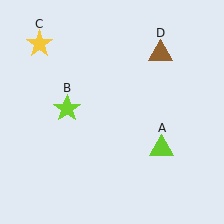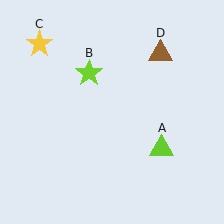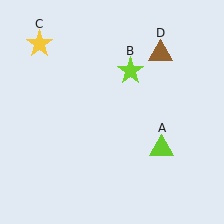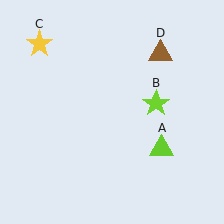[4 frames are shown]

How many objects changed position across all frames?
1 object changed position: lime star (object B).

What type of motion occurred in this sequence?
The lime star (object B) rotated clockwise around the center of the scene.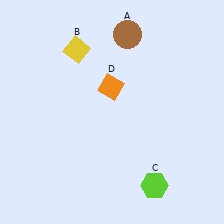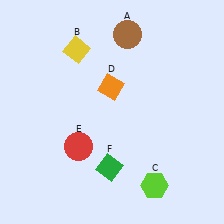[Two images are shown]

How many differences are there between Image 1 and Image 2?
There are 2 differences between the two images.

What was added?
A red circle (E), a green diamond (F) were added in Image 2.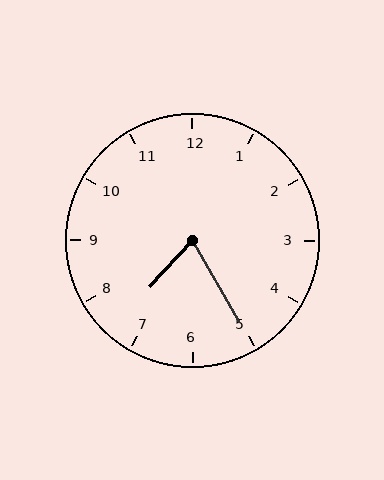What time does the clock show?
7:25.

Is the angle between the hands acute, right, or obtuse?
It is acute.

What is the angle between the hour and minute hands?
Approximately 72 degrees.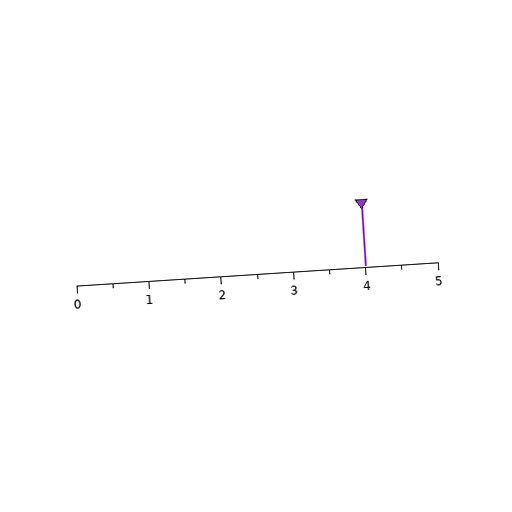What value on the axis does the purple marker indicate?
The marker indicates approximately 4.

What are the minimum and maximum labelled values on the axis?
The axis runs from 0 to 5.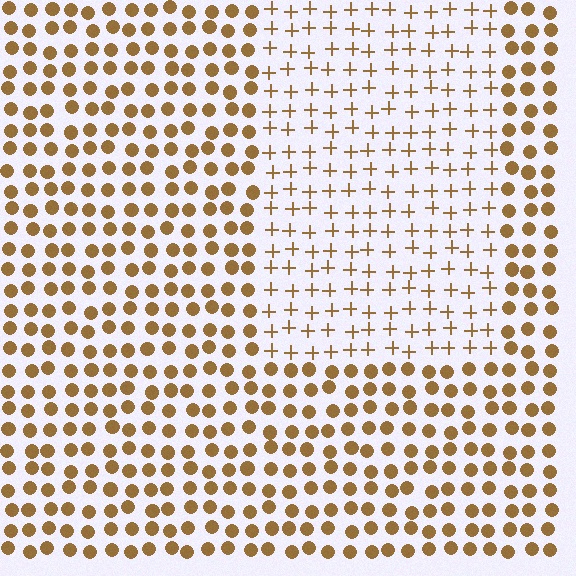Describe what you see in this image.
The image is filled with small brown elements arranged in a uniform grid. A rectangle-shaped region contains plus signs, while the surrounding area contains circles. The boundary is defined purely by the change in element shape.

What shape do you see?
I see a rectangle.